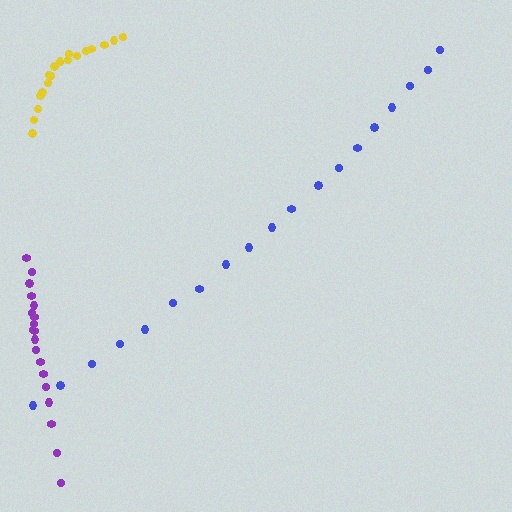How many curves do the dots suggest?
There are 3 distinct paths.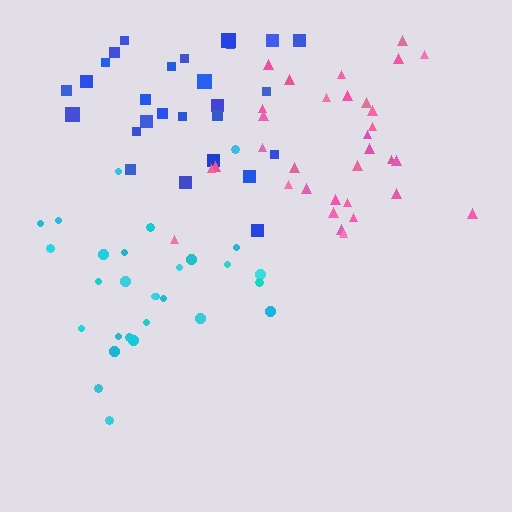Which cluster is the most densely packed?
Pink.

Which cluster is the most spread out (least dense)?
Blue.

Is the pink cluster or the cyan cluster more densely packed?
Pink.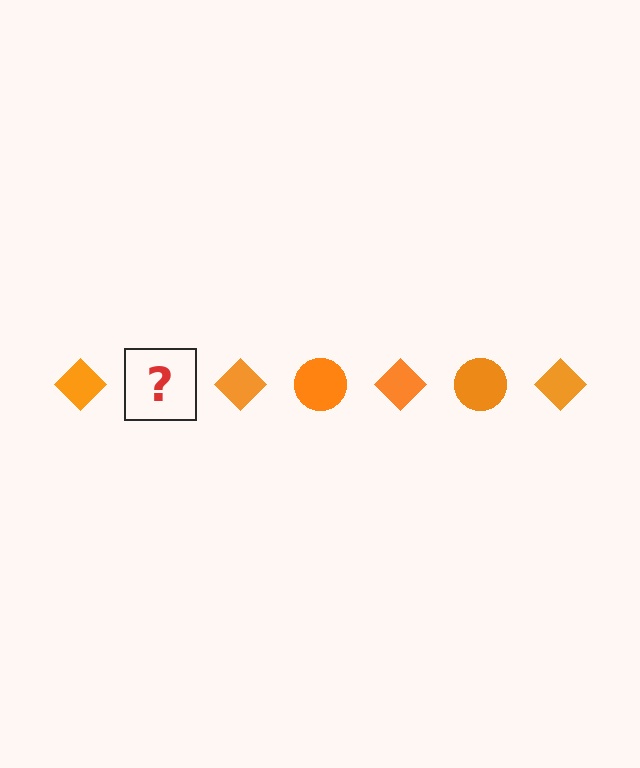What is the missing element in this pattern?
The missing element is an orange circle.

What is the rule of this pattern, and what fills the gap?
The rule is that the pattern cycles through diamond, circle shapes in orange. The gap should be filled with an orange circle.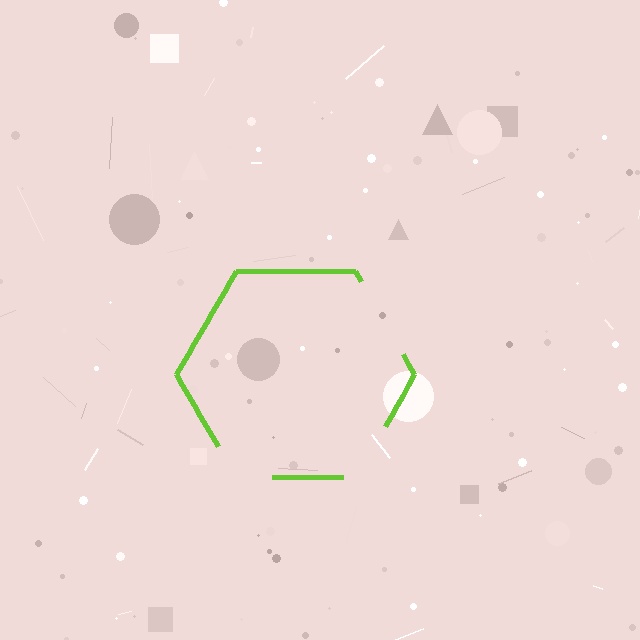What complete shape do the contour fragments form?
The contour fragments form a hexagon.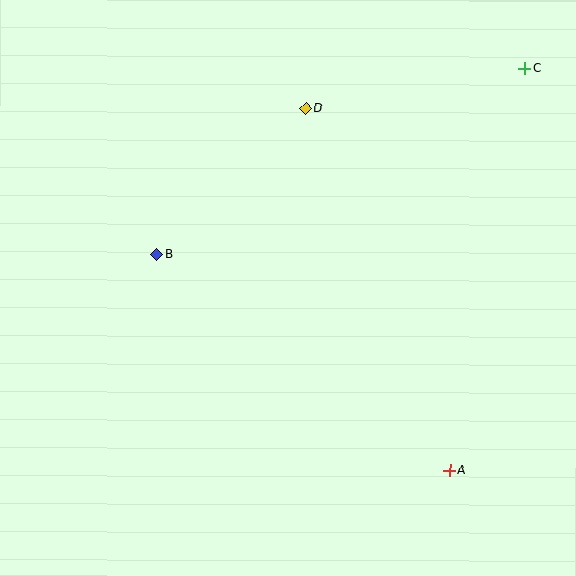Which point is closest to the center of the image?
Point B at (157, 254) is closest to the center.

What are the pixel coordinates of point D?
Point D is at (306, 108).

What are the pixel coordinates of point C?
Point C is at (524, 68).